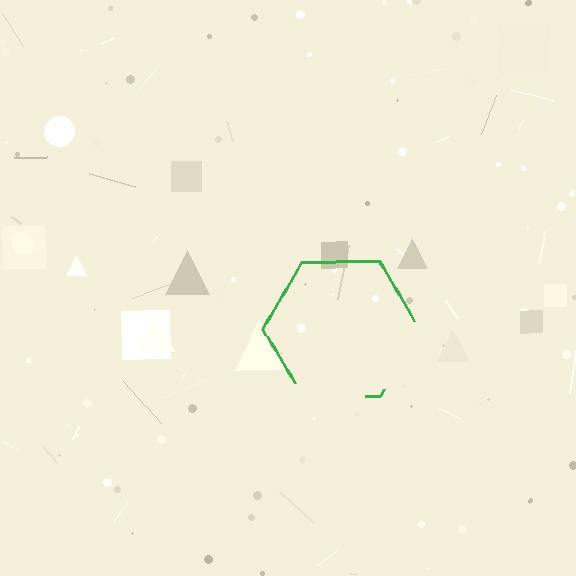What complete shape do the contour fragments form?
The contour fragments form a hexagon.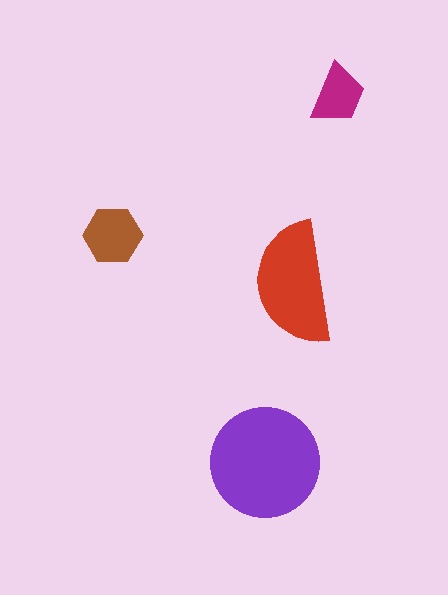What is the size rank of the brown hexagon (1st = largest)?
3rd.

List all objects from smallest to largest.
The magenta trapezoid, the brown hexagon, the red semicircle, the purple circle.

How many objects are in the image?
There are 4 objects in the image.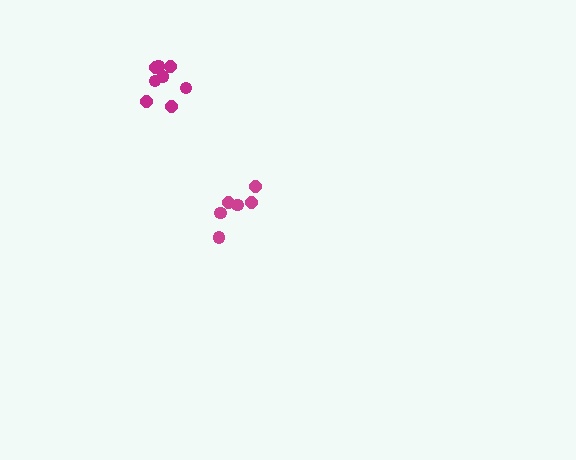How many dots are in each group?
Group 1: 8 dots, Group 2: 6 dots (14 total).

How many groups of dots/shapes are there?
There are 2 groups.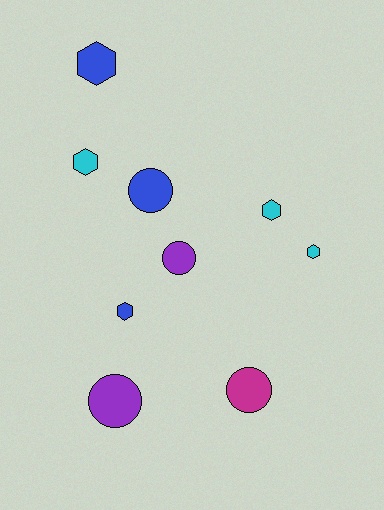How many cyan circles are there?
There are no cyan circles.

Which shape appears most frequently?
Hexagon, with 5 objects.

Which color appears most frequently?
Cyan, with 3 objects.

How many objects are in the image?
There are 9 objects.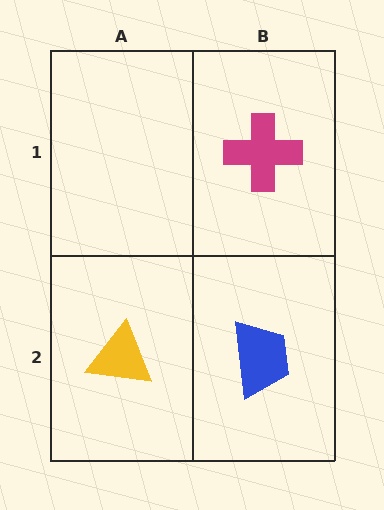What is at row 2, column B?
A blue trapezoid.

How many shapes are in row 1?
1 shape.